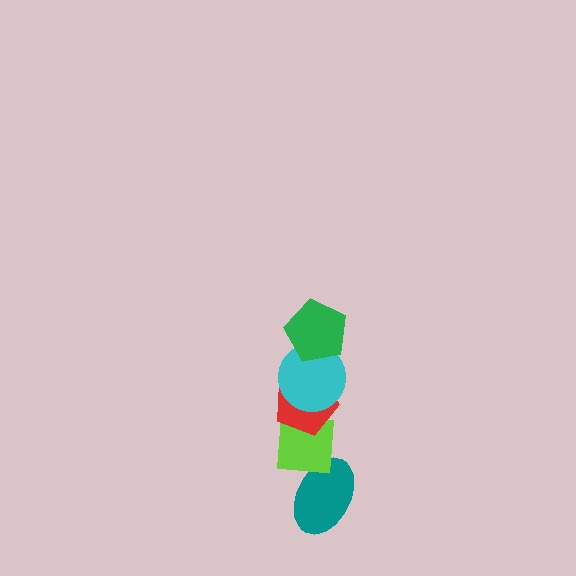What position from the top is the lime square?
The lime square is 4th from the top.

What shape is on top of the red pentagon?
The cyan circle is on top of the red pentagon.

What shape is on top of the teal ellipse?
The lime square is on top of the teal ellipse.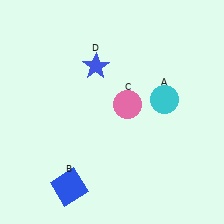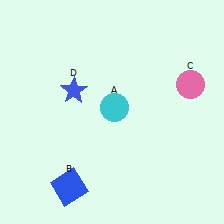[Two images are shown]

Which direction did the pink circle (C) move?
The pink circle (C) moved right.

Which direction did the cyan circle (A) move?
The cyan circle (A) moved left.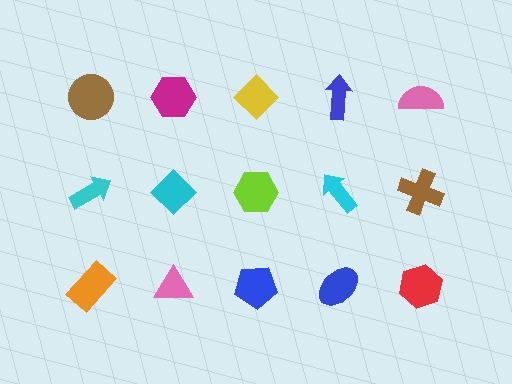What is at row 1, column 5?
A pink semicircle.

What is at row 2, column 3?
A lime hexagon.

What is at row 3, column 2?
A pink triangle.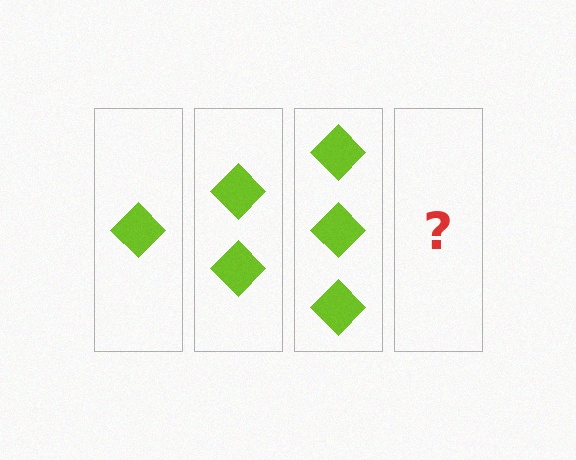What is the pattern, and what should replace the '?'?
The pattern is that each step adds one more diamond. The '?' should be 4 diamonds.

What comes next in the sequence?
The next element should be 4 diamonds.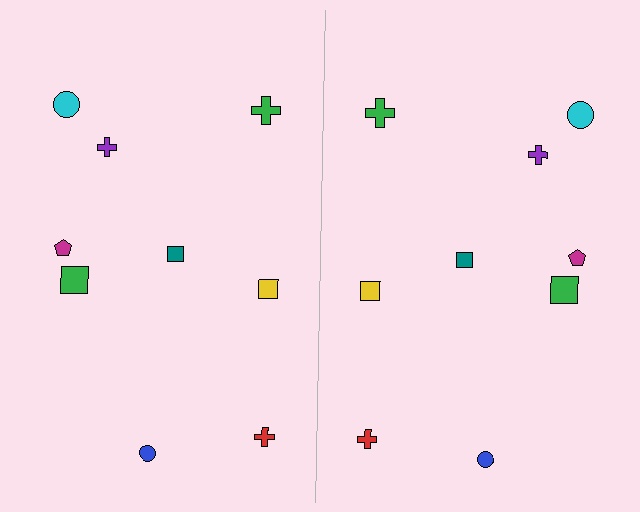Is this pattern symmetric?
Yes, this pattern has bilateral (reflection) symmetry.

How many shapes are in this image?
There are 18 shapes in this image.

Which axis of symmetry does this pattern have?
The pattern has a vertical axis of symmetry running through the center of the image.